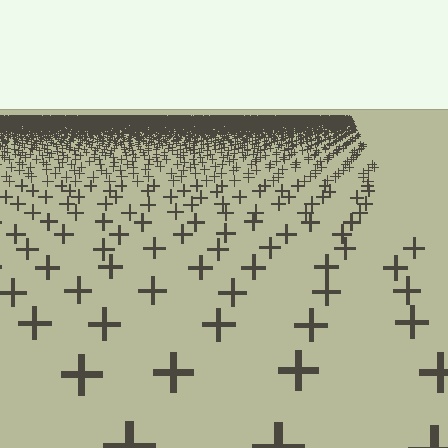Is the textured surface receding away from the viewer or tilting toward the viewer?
The surface is receding away from the viewer. Texture elements get smaller and denser toward the top.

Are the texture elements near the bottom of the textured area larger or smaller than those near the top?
Larger. Near the bottom, elements are closer to the viewer and appear at a bigger on-screen size.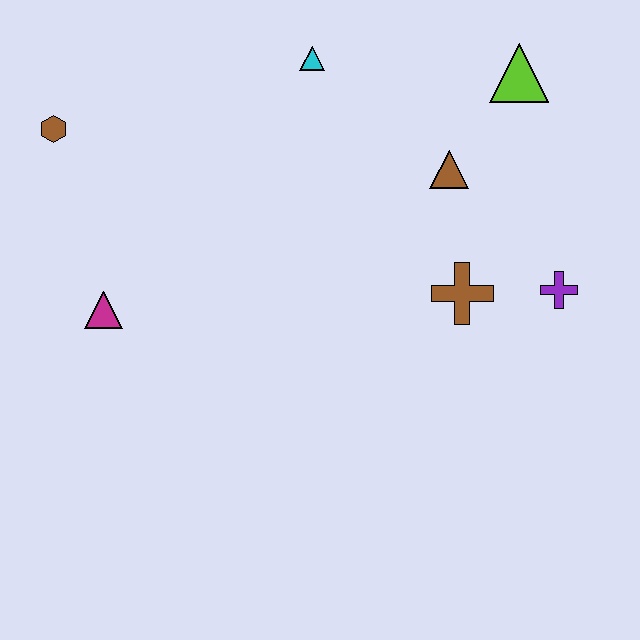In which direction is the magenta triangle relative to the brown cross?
The magenta triangle is to the left of the brown cross.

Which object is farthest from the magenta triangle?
The lime triangle is farthest from the magenta triangle.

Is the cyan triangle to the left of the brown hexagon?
No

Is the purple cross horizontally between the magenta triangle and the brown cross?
No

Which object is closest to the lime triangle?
The brown triangle is closest to the lime triangle.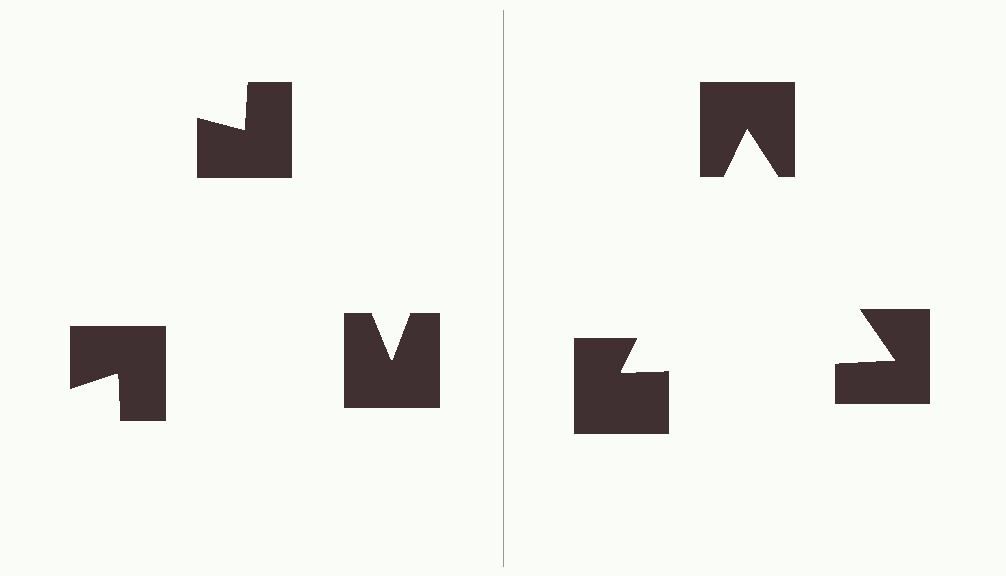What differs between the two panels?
The notched squares are positioned identically on both sides; only the wedge orientations differ. On the right they align to a triangle; on the left they are misaligned.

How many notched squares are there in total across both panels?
6 — 3 on each side.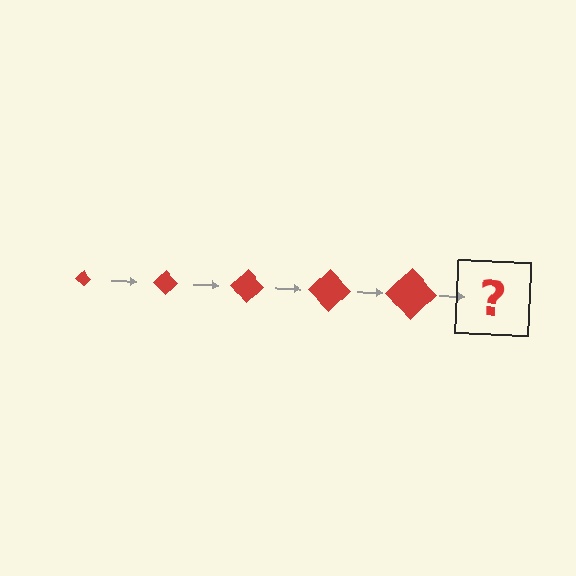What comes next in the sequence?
The next element should be a red diamond, larger than the previous one.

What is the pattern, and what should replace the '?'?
The pattern is that the diamond gets progressively larger each step. The '?' should be a red diamond, larger than the previous one.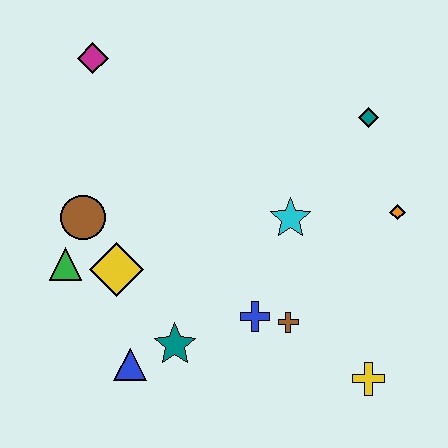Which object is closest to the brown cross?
The blue cross is closest to the brown cross.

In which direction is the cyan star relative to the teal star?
The cyan star is above the teal star.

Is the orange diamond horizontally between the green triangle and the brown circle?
No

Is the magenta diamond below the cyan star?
No